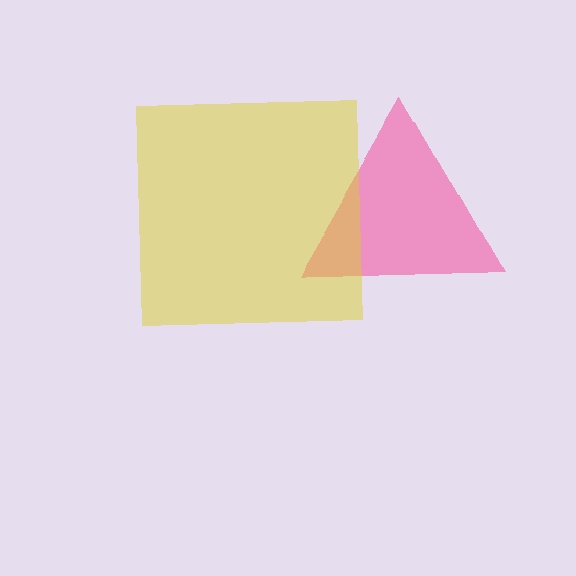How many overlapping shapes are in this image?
There are 2 overlapping shapes in the image.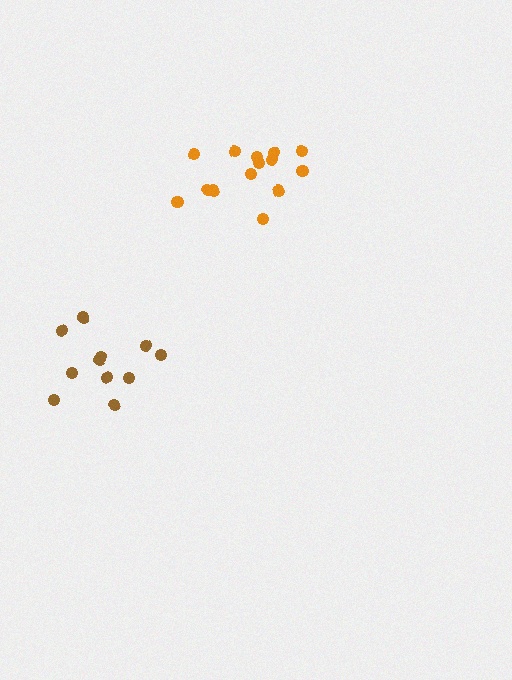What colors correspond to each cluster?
The clusters are colored: brown, orange.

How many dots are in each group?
Group 1: 11 dots, Group 2: 14 dots (25 total).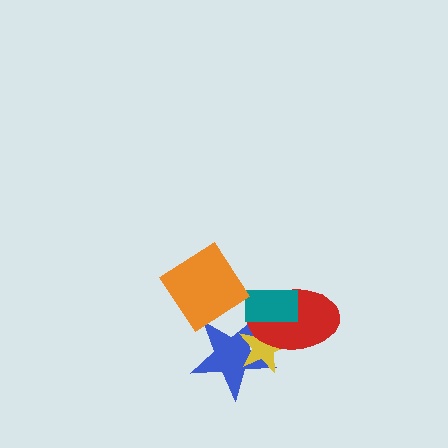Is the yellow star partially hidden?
Yes, it is partially covered by another shape.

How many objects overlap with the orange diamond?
1 object overlaps with the orange diamond.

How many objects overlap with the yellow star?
3 objects overlap with the yellow star.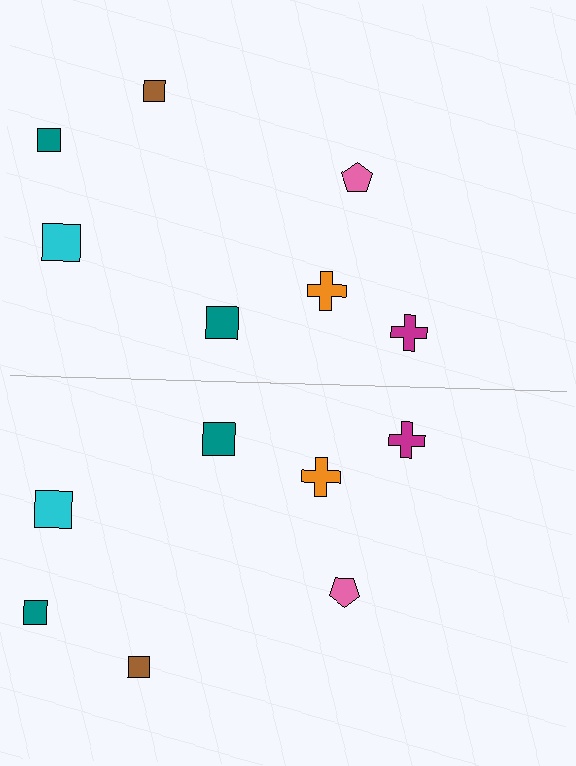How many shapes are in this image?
There are 14 shapes in this image.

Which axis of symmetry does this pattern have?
The pattern has a horizontal axis of symmetry running through the center of the image.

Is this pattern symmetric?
Yes, this pattern has bilateral (reflection) symmetry.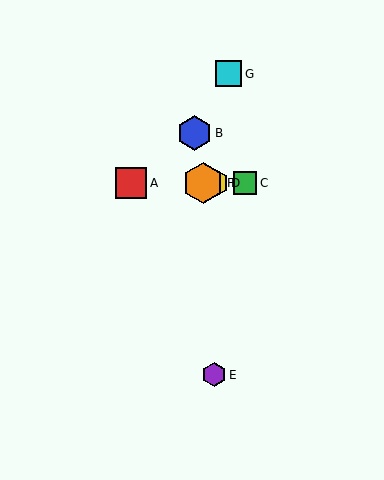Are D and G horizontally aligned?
No, D is at y≈183 and G is at y≈74.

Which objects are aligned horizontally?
Objects A, C, D, F are aligned horizontally.